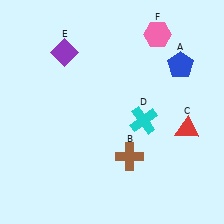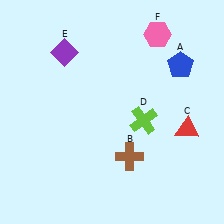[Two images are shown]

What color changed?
The cross (D) changed from cyan in Image 1 to lime in Image 2.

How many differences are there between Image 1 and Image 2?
There is 1 difference between the two images.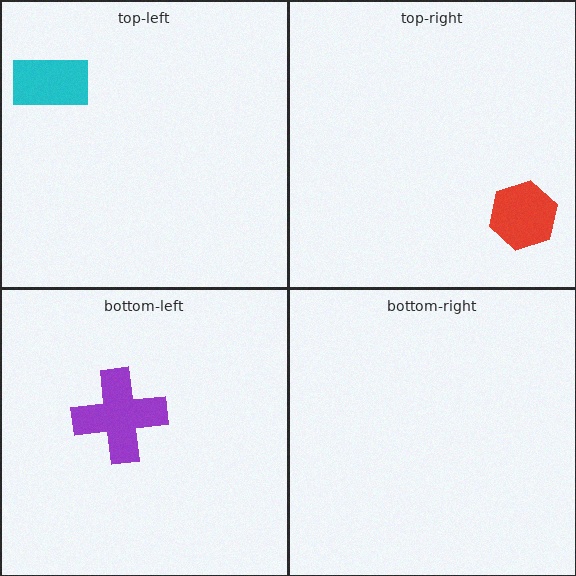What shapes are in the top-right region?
The red hexagon.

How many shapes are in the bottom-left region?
1.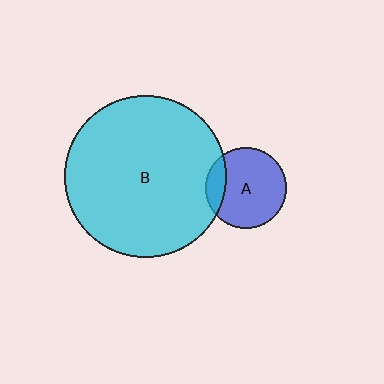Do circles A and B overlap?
Yes.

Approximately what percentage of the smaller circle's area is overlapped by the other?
Approximately 15%.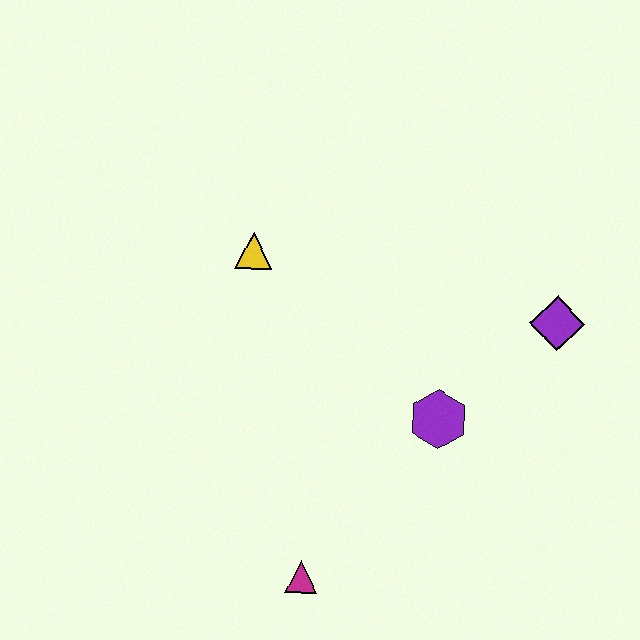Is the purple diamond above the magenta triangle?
Yes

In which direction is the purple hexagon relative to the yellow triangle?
The purple hexagon is to the right of the yellow triangle.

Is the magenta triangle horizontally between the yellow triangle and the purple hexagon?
Yes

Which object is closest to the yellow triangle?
The purple hexagon is closest to the yellow triangle.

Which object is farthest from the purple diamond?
The magenta triangle is farthest from the purple diamond.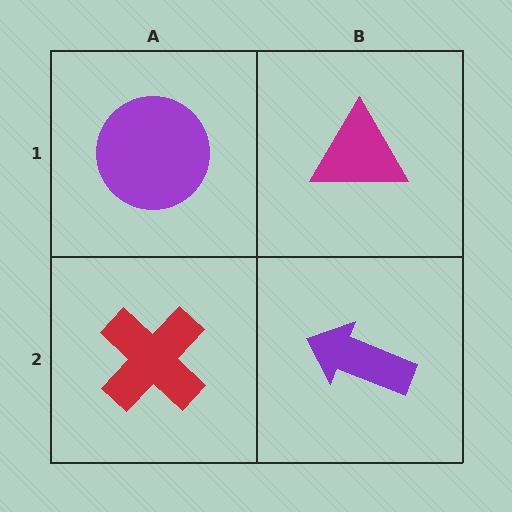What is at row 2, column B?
A purple arrow.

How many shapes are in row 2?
2 shapes.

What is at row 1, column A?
A purple circle.